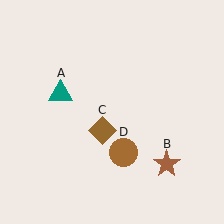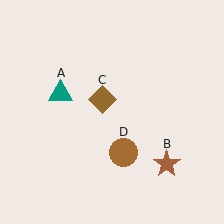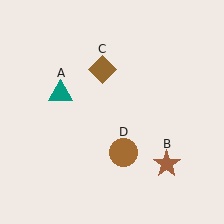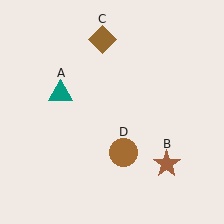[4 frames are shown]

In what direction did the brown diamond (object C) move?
The brown diamond (object C) moved up.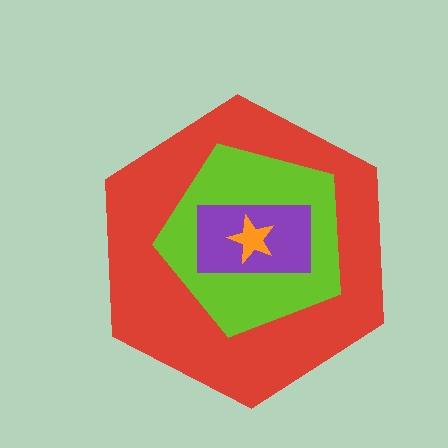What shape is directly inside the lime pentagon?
The purple rectangle.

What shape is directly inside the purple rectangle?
The orange star.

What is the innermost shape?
The orange star.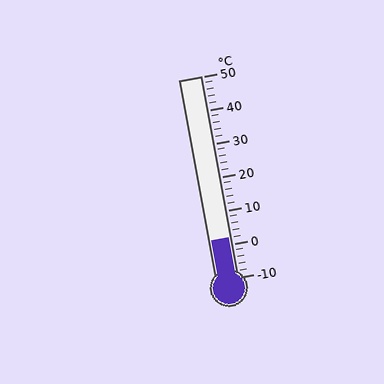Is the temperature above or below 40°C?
The temperature is below 40°C.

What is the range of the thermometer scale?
The thermometer scale ranges from -10°C to 50°C.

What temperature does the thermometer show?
The thermometer shows approximately 2°C.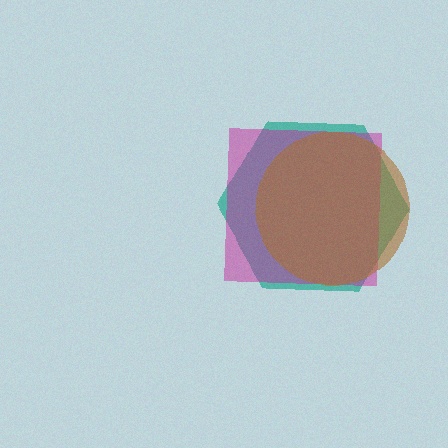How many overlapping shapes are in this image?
There are 3 overlapping shapes in the image.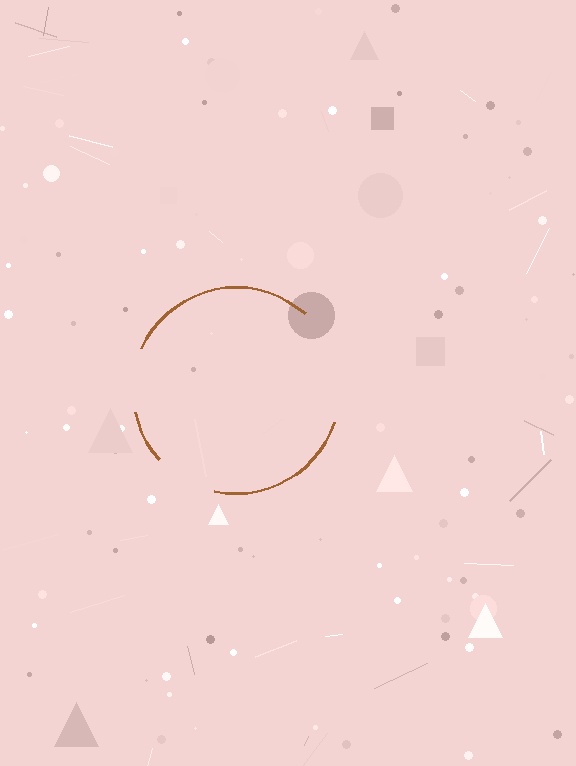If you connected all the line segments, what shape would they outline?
They would outline a circle.